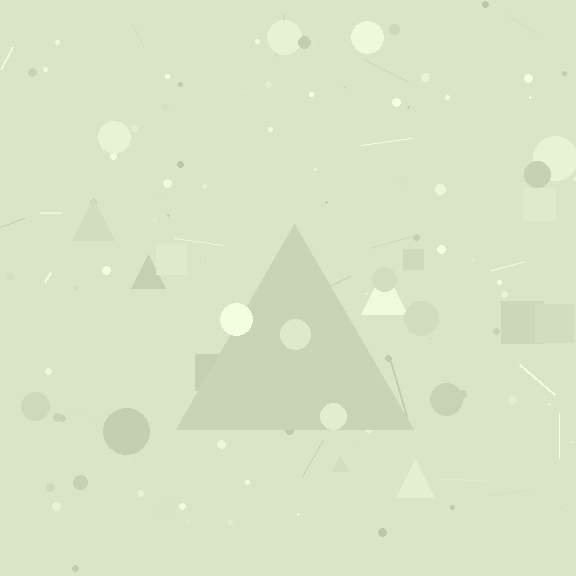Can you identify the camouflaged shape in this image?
The camouflaged shape is a triangle.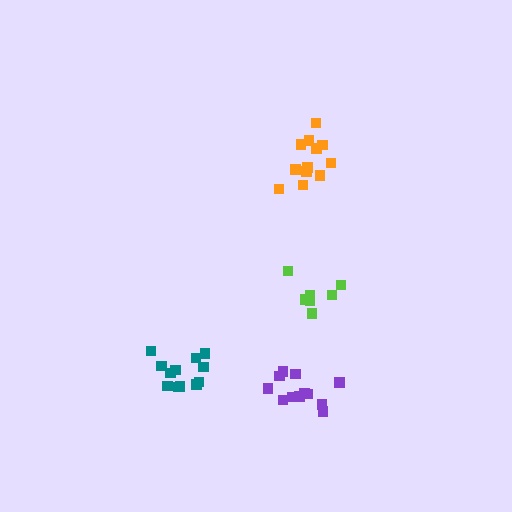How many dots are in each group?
Group 1: 12 dots, Group 2: 12 dots, Group 3: 12 dots, Group 4: 7 dots (43 total).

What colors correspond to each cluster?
The clusters are colored: purple, teal, orange, lime.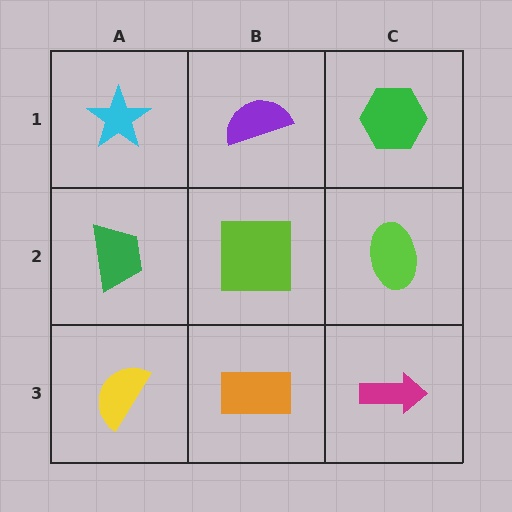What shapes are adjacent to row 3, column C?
A lime ellipse (row 2, column C), an orange rectangle (row 3, column B).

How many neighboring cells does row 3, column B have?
3.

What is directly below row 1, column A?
A green trapezoid.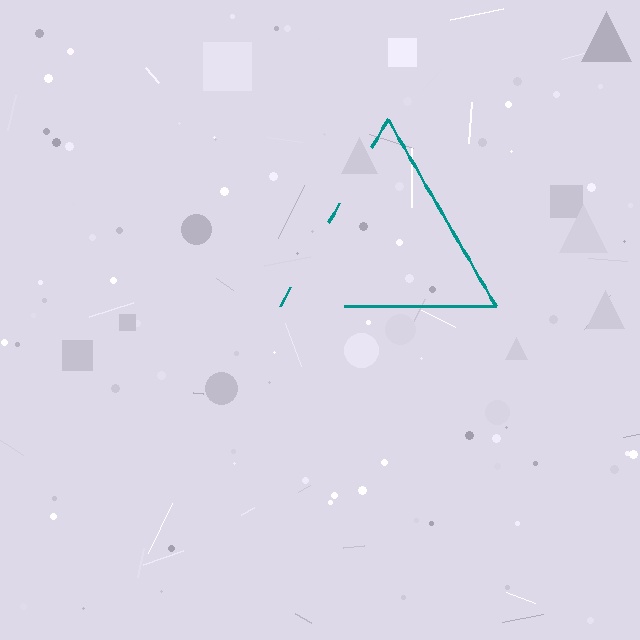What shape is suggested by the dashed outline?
The dashed outline suggests a triangle.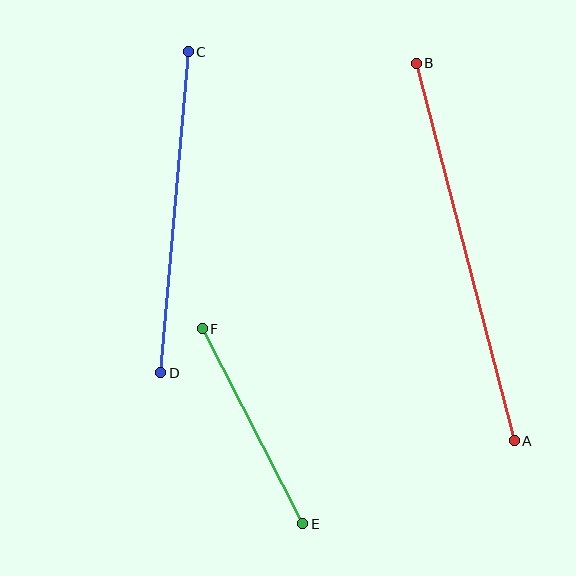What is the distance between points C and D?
The distance is approximately 322 pixels.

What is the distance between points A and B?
The distance is approximately 390 pixels.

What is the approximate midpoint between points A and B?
The midpoint is at approximately (465, 252) pixels.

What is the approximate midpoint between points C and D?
The midpoint is at approximately (175, 212) pixels.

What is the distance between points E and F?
The distance is approximately 219 pixels.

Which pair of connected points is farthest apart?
Points A and B are farthest apart.